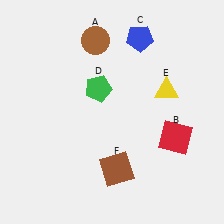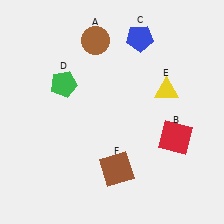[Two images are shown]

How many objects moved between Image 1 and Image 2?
1 object moved between the two images.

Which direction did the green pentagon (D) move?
The green pentagon (D) moved left.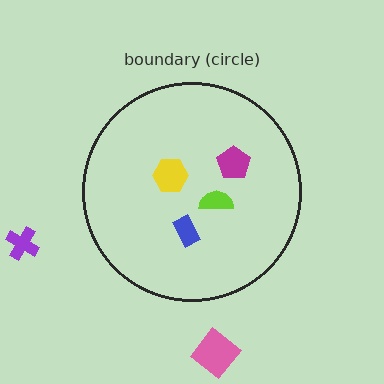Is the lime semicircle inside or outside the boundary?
Inside.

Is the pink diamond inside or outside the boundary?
Outside.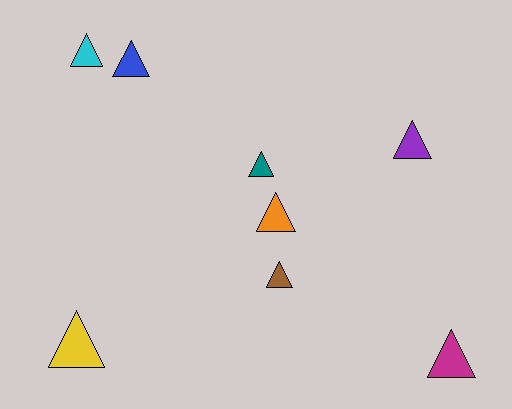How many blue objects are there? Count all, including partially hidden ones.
There is 1 blue object.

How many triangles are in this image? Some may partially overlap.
There are 8 triangles.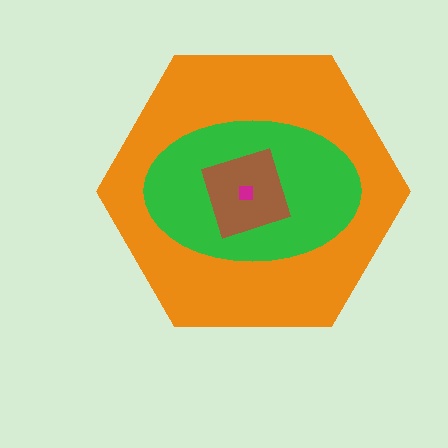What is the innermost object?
The magenta square.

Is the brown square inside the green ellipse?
Yes.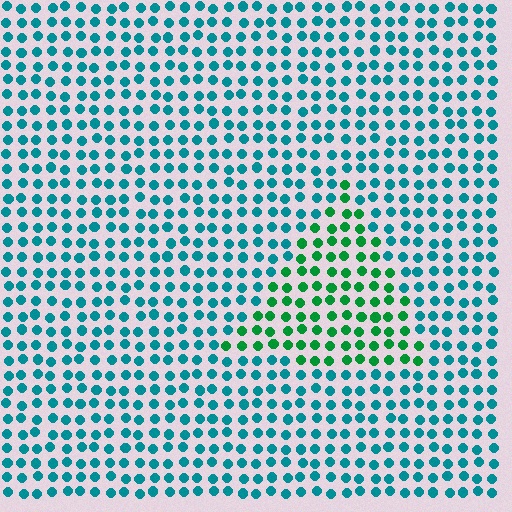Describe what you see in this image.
The image is filled with small teal elements in a uniform arrangement. A triangle-shaped region is visible where the elements are tinted to a slightly different hue, forming a subtle color boundary.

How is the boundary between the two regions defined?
The boundary is defined purely by a slight shift in hue (about 43 degrees). Spacing, size, and orientation are identical on both sides.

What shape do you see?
I see a triangle.